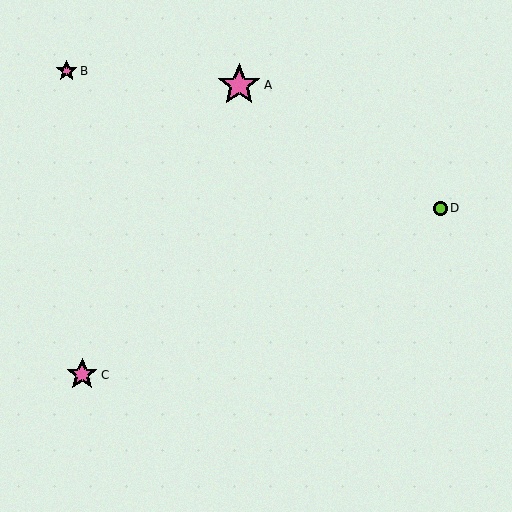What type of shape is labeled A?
Shape A is a pink star.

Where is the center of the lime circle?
The center of the lime circle is at (441, 208).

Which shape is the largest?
The pink star (labeled A) is the largest.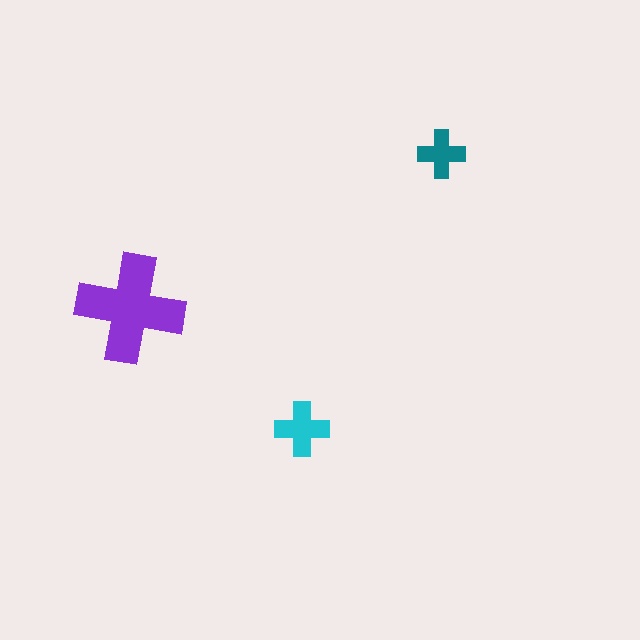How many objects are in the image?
There are 3 objects in the image.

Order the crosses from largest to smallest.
the purple one, the cyan one, the teal one.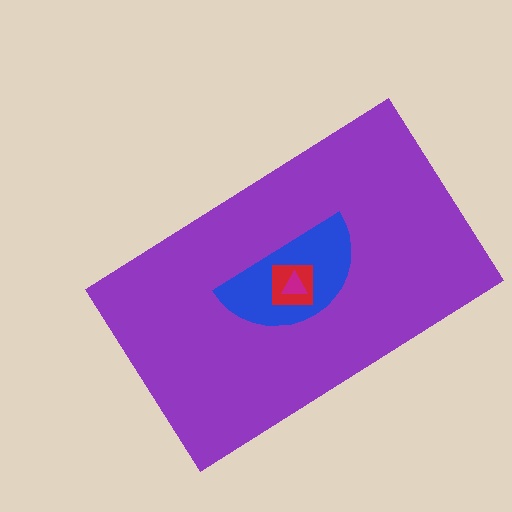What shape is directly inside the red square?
The magenta triangle.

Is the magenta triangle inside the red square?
Yes.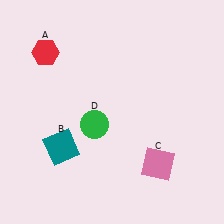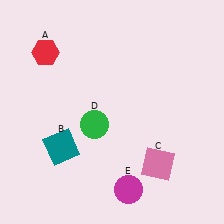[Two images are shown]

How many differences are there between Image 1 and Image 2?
There is 1 difference between the two images.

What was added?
A magenta circle (E) was added in Image 2.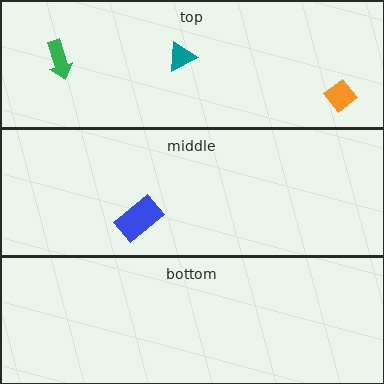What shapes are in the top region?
The orange diamond, the teal triangle, the green arrow.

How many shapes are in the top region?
3.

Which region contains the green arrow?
The top region.